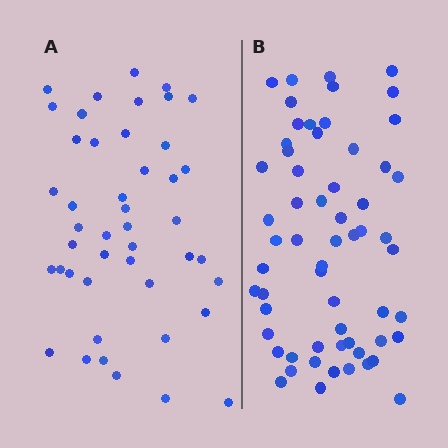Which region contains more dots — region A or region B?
Region B (the right region) has more dots.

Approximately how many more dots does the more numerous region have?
Region B has approximately 15 more dots than region A.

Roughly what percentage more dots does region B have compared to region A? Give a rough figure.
About 35% more.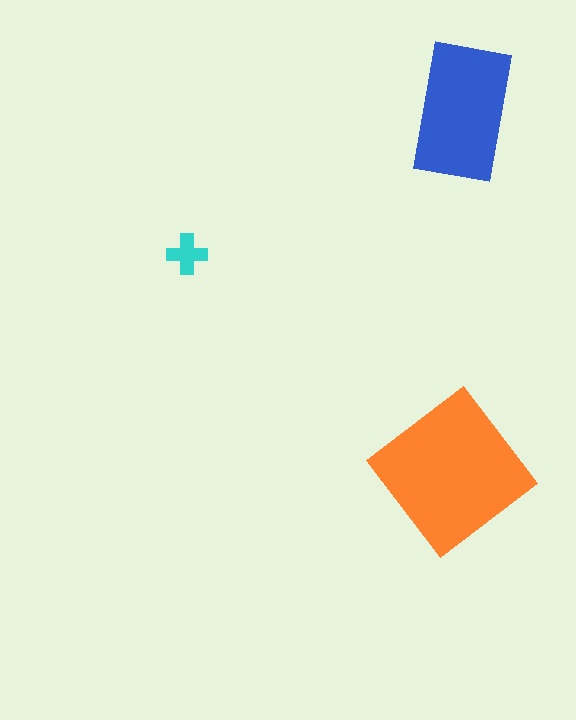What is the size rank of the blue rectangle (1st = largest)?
2nd.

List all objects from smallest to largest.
The cyan cross, the blue rectangle, the orange diamond.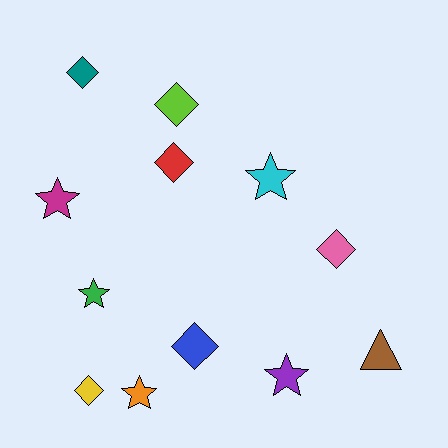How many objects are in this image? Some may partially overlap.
There are 12 objects.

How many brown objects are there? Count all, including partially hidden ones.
There is 1 brown object.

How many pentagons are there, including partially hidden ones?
There are no pentagons.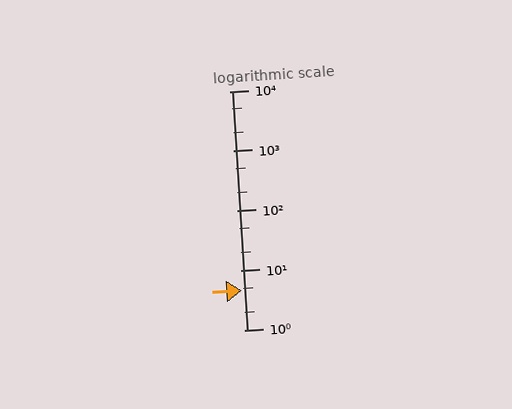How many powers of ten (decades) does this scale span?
The scale spans 4 decades, from 1 to 10000.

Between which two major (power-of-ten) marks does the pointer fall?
The pointer is between 1 and 10.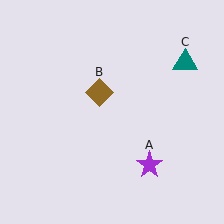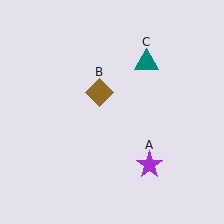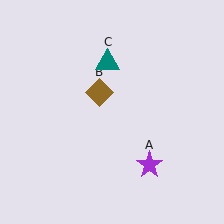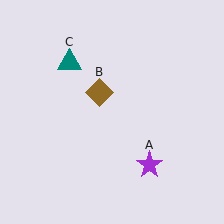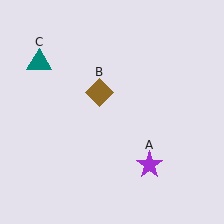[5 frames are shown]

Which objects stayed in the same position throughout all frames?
Purple star (object A) and brown diamond (object B) remained stationary.